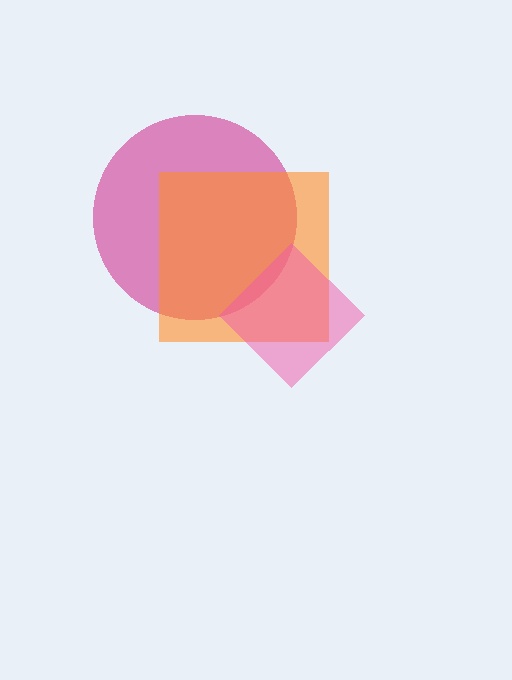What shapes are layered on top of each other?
The layered shapes are: a magenta circle, an orange square, a pink diamond.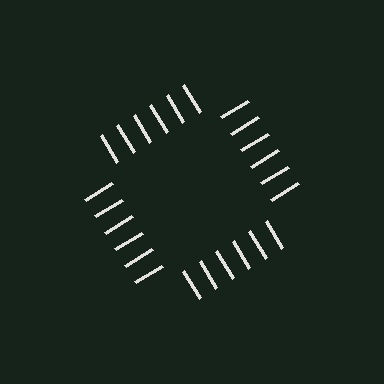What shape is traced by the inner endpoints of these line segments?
An illusory square — the line segments terminate on its edges but no continuous stroke is drawn.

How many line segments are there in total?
24 — 6 along each of the 4 edges.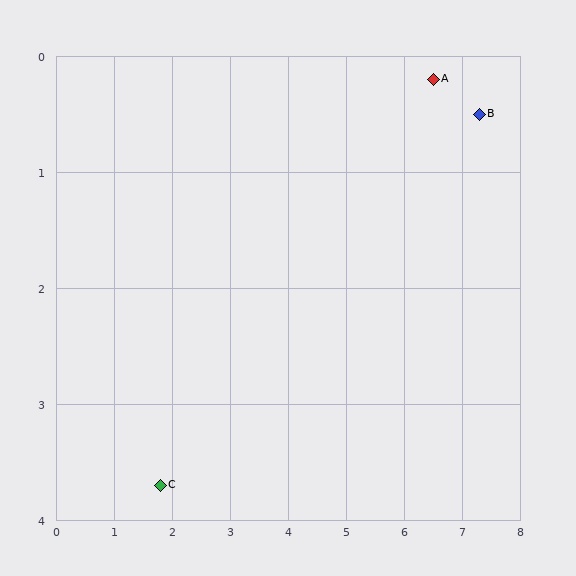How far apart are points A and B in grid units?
Points A and B are about 0.9 grid units apart.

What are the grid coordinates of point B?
Point B is at approximately (7.3, 0.5).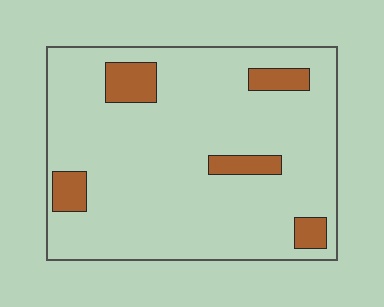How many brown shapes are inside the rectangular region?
5.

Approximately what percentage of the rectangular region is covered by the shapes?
Approximately 10%.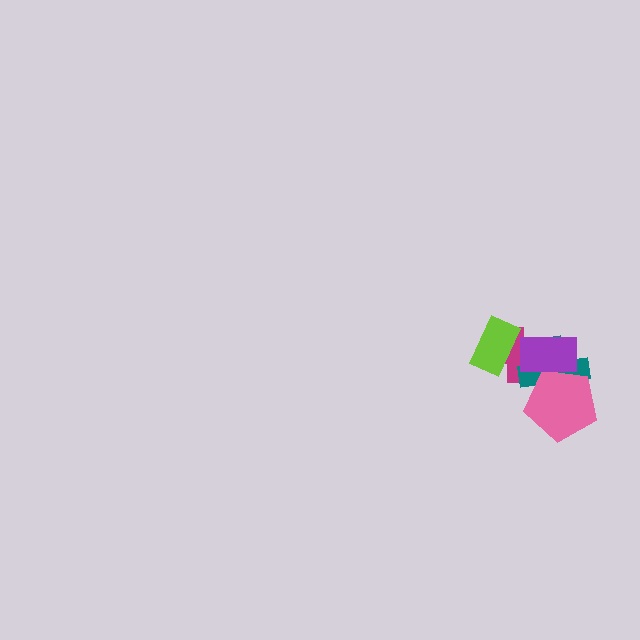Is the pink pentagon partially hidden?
Yes, it is partially covered by another shape.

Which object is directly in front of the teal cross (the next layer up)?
The pink pentagon is directly in front of the teal cross.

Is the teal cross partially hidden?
Yes, it is partially covered by another shape.